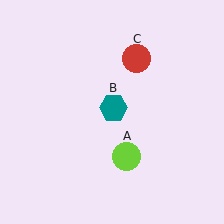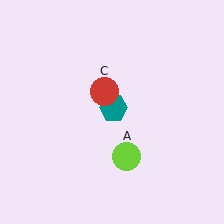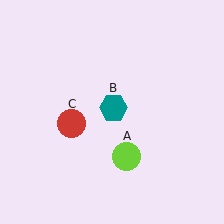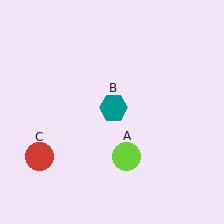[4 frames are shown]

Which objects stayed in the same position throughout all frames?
Lime circle (object A) and teal hexagon (object B) remained stationary.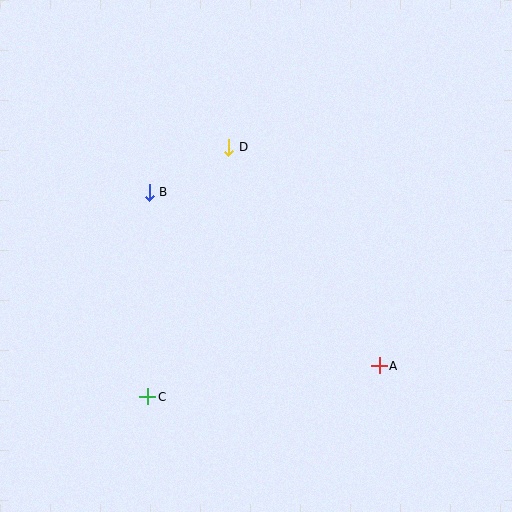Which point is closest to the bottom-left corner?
Point C is closest to the bottom-left corner.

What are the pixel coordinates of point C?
Point C is at (148, 397).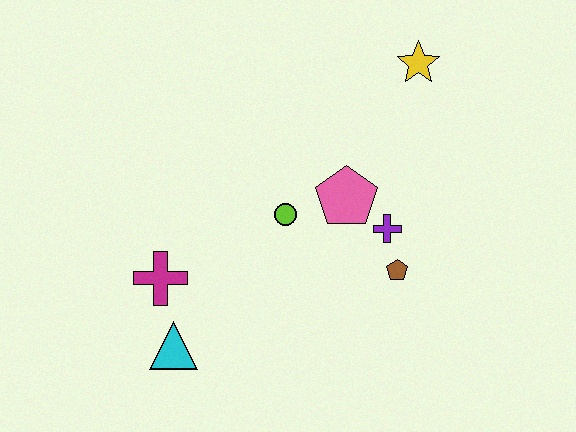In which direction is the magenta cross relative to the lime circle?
The magenta cross is to the left of the lime circle.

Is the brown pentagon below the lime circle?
Yes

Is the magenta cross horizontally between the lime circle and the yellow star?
No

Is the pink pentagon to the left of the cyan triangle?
No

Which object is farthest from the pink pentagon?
The cyan triangle is farthest from the pink pentagon.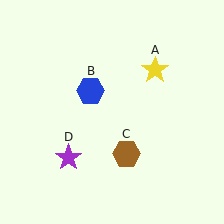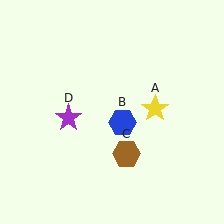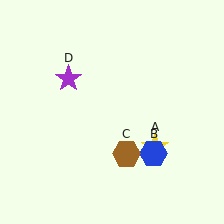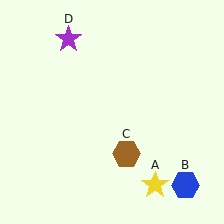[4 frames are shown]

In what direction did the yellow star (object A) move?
The yellow star (object A) moved down.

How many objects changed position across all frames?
3 objects changed position: yellow star (object A), blue hexagon (object B), purple star (object D).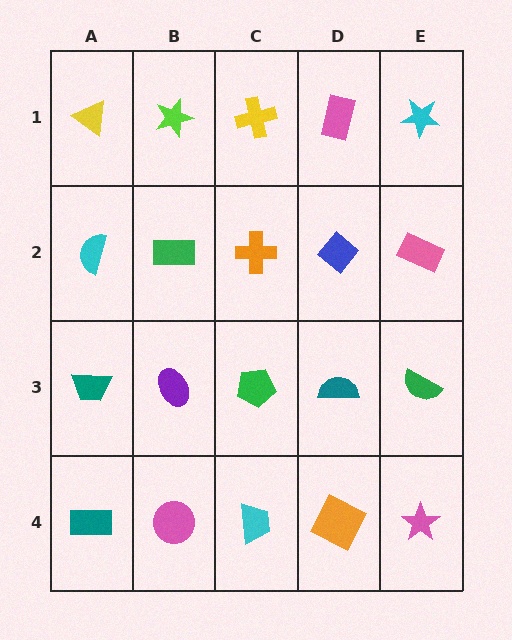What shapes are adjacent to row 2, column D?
A pink rectangle (row 1, column D), a teal semicircle (row 3, column D), an orange cross (row 2, column C), a pink rectangle (row 2, column E).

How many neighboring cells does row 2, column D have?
4.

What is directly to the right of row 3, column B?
A green pentagon.